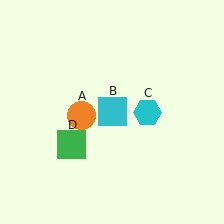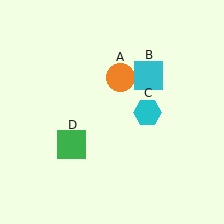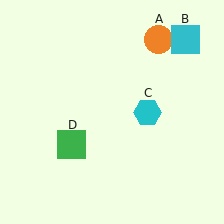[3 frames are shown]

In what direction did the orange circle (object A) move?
The orange circle (object A) moved up and to the right.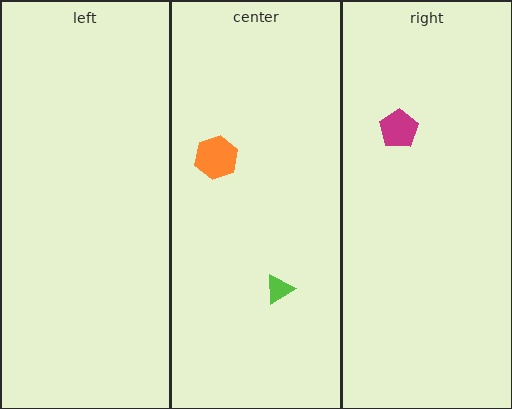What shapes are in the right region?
The magenta pentagon.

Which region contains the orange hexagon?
The center region.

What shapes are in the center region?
The lime triangle, the orange hexagon.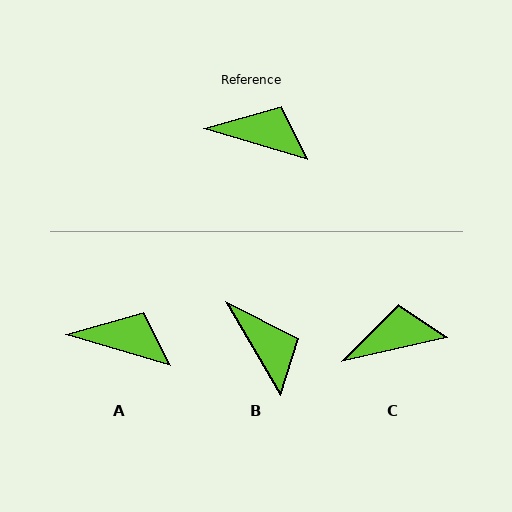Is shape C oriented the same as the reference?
No, it is off by about 29 degrees.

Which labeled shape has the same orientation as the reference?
A.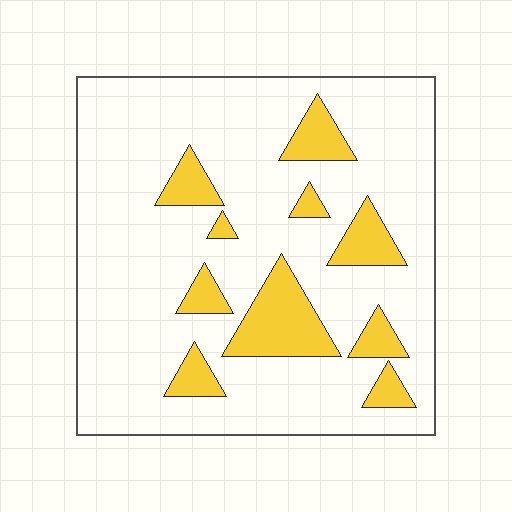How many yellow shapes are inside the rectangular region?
10.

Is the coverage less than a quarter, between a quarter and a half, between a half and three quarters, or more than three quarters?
Less than a quarter.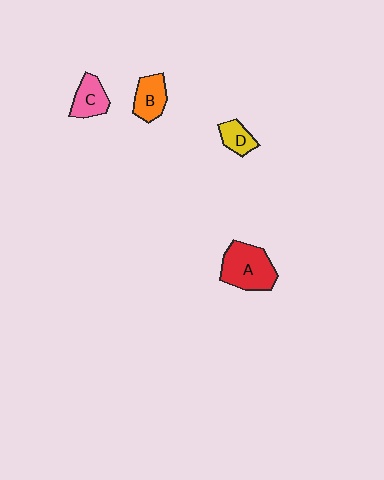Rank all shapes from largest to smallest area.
From largest to smallest: A (red), B (orange), C (pink), D (yellow).